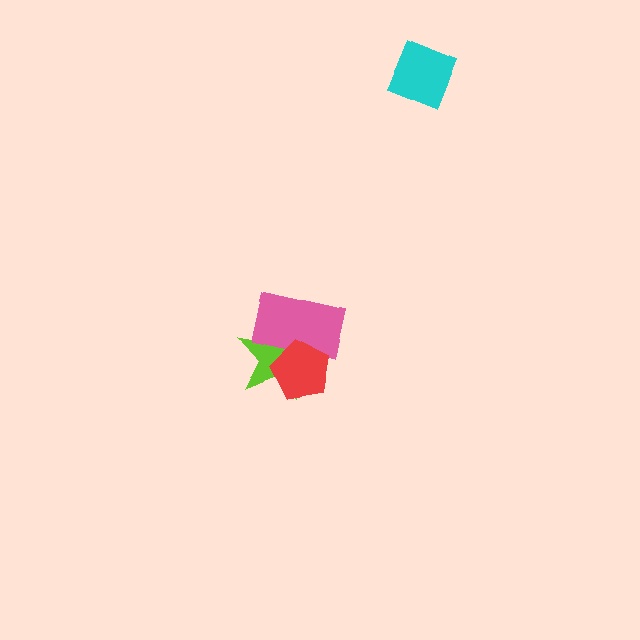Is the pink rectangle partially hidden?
Yes, it is partially covered by another shape.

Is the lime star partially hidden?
Yes, it is partially covered by another shape.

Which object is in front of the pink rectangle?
The red pentagon is in front of the pink rectangle.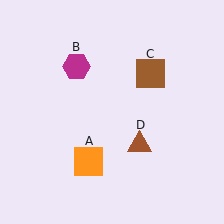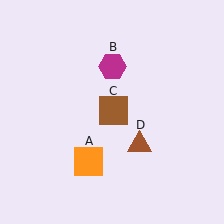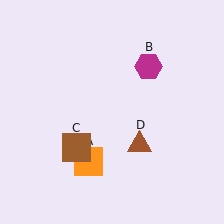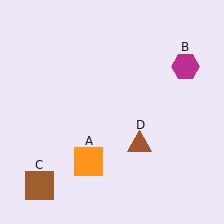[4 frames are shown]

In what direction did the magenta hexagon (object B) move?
The magenta hexagon (object B) moved right.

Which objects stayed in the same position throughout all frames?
Orange square (object A) and brown triangle (object D) remained stationary.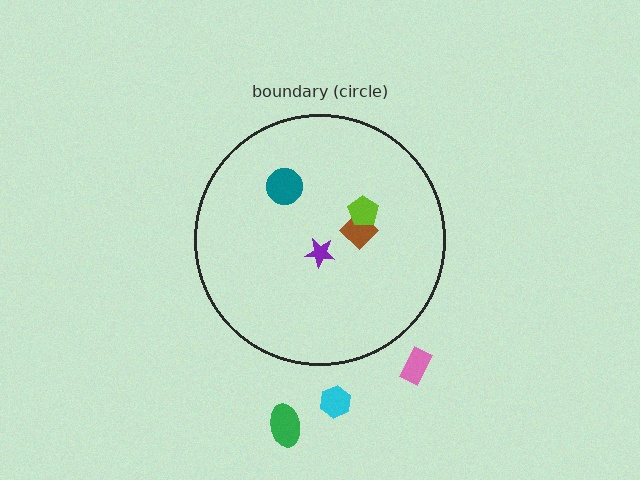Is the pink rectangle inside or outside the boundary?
Outside.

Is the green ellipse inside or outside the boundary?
Outside.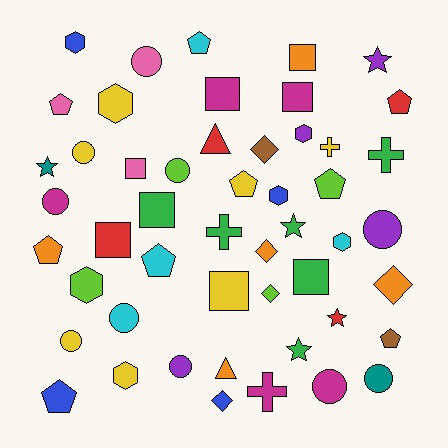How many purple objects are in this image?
There are 4 purple objects.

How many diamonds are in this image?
There are 5 diamonds.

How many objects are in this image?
There are 50 objects.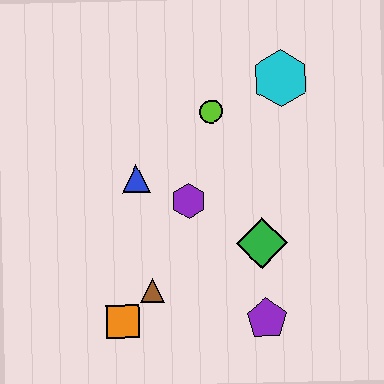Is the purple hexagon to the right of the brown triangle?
Yes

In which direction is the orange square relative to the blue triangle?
The orange square is below the blue triangle.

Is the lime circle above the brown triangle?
Yes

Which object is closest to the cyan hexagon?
The lime circle is closest to the cyan hexagon.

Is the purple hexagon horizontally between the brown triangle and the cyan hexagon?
Yes